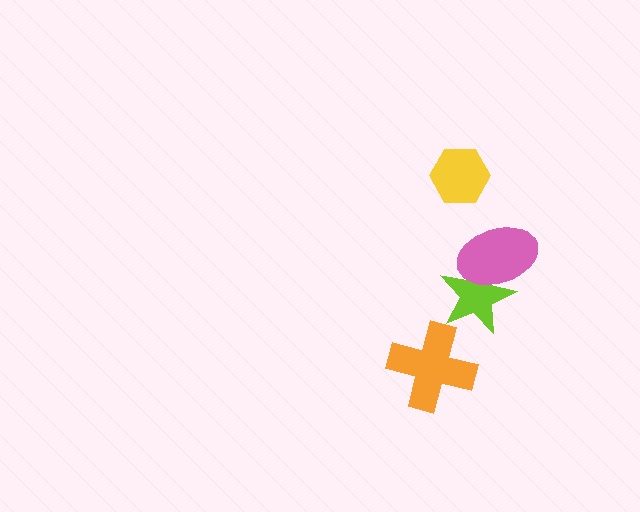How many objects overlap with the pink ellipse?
1 object overlaps with the pink ellipse.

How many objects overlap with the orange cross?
0 objects overlap with the orange cross.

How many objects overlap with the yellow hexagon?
0 objects overlap with the yellow hexagon.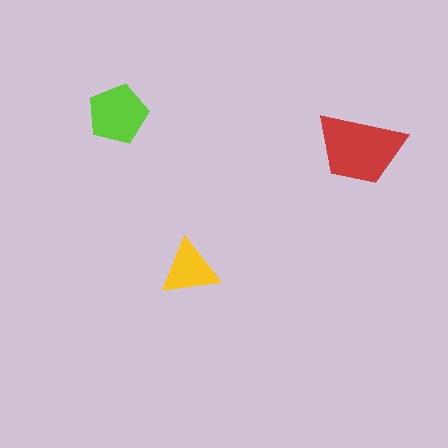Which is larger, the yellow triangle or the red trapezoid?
The red trapezoid.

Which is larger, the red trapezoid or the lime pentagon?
The red trapezoid.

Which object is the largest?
The red trapezoid.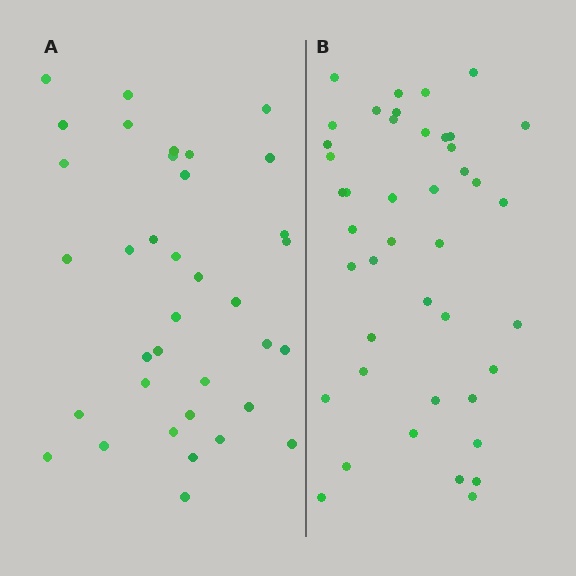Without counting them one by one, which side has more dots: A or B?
Region B (the right region) has more dots.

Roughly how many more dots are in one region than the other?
Region B has roughly 8 or so more dots than region A.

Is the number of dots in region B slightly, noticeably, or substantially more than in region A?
Region B has only slightly more — the two regions are fairly close. The ratio is roughly 1.2 to 1.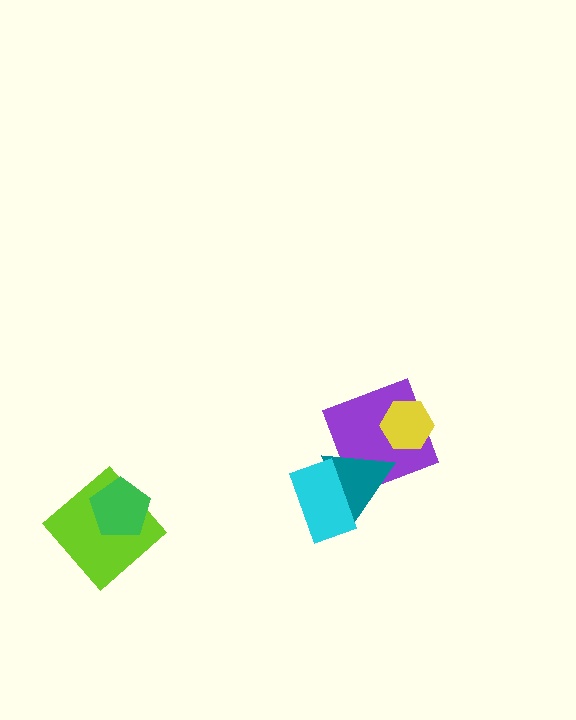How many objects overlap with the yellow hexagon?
1 object overlaps with the yellow hexagon.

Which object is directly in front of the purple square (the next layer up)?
The yellow hexagon is directly in front of the purple square.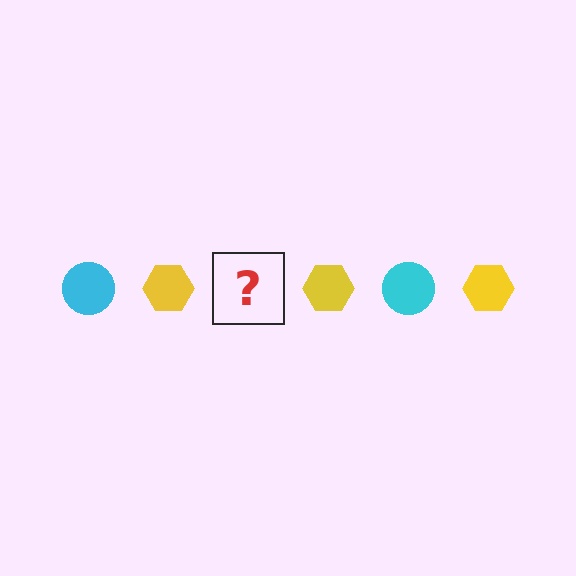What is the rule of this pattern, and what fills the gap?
The rule is that the pattern alternates between cyan circle and yellow hexagon. The gap should be filled with a cyan circle.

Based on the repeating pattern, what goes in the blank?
The blank should be a cyan circle.